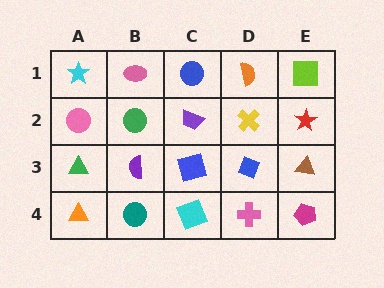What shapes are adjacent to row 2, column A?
A cyan star (row 1, column A), a green triangle (row 3, column A), a green circle (row 2, column B).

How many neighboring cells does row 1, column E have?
2.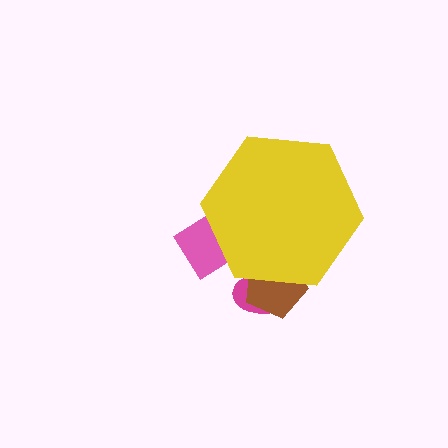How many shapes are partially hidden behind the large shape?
3 shapes are partially hidden.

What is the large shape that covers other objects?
A yellow hexagon.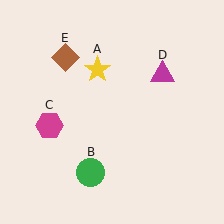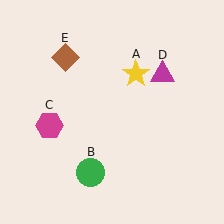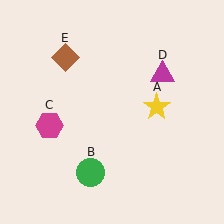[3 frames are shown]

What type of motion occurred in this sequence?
The yellow star (object A) rotated clockwise around the center of the scene.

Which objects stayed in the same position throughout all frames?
Green circle (object B) and magenta hexagon (object C) and magenta triangle (object D) and brown diamond (object E) remained stationary.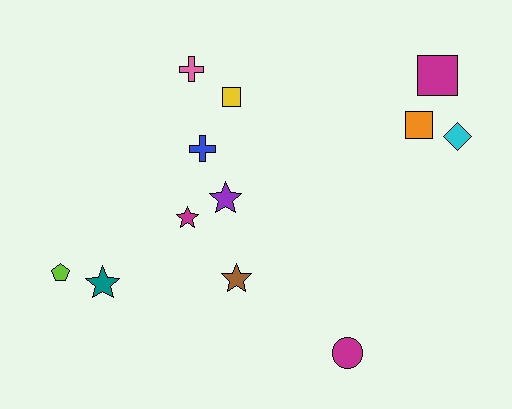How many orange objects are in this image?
There is 1 orange object.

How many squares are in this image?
There are 3 squares.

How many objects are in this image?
There are 12 objects.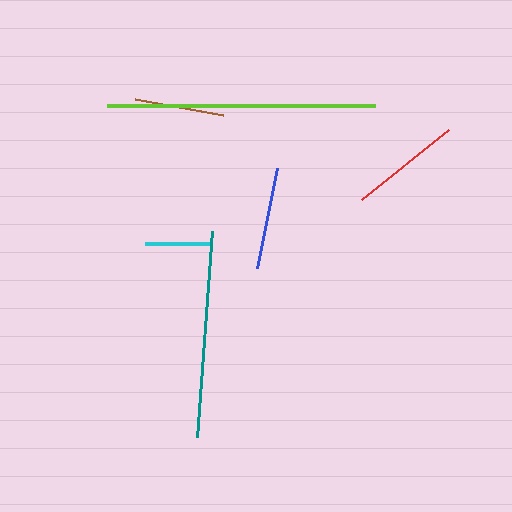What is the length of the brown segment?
The brown segment is approximately 90 pixels long.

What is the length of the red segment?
The red segment is approximately 112 pixels long.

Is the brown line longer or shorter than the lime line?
The lime line is longer than the brown line.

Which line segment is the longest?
The lime line is the longest at approximately 268 pixels.